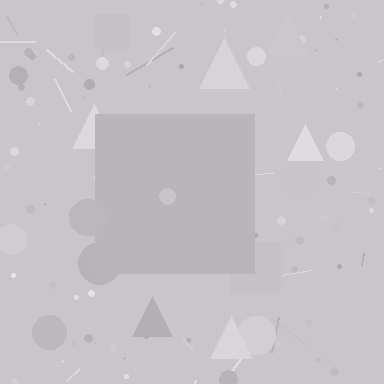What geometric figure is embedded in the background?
A square is embedded in the background.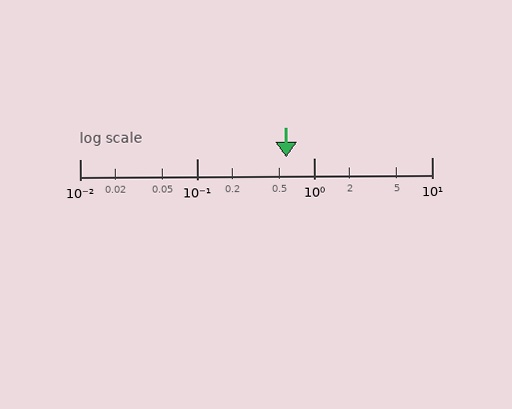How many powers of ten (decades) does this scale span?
The scale spans 3 decades, from 0.01 to 10.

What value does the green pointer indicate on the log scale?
The pointer indicates approximately 0.57.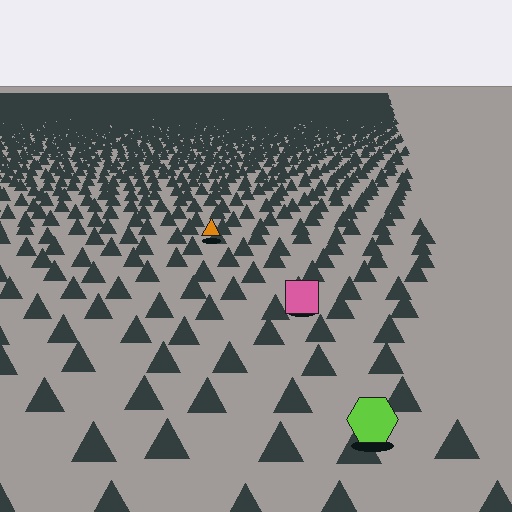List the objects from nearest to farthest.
From nearest to farthest: the lime hexagon, the pink square, the orange triangle.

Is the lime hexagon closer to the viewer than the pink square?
Yes. The lime hexagon is closer — you can tell from the texture gradient: the ground texture is coarser near it.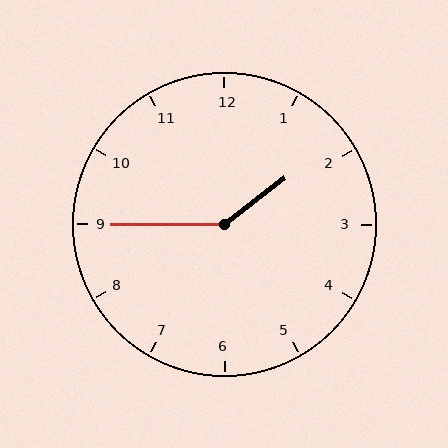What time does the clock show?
1:45.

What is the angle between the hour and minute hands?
Approximately 142 degrees.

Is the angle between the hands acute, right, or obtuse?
It is obtuse.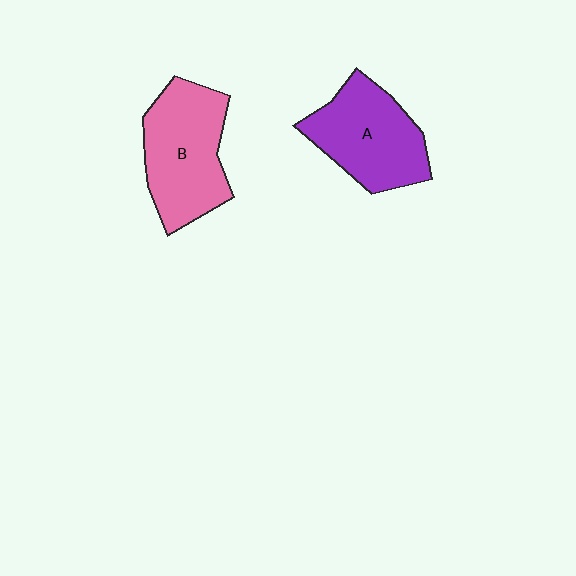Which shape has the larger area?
Shape B (pink).